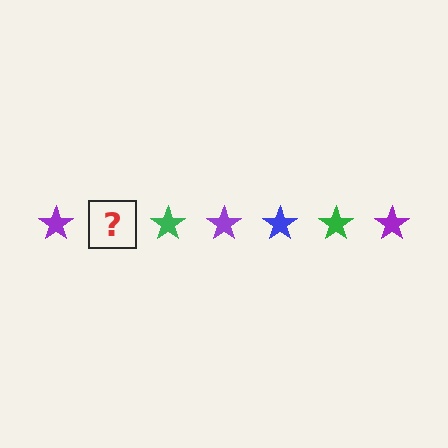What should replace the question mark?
The question mark should be replaced with a blue star.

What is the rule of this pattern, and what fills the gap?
The rule is that the pattern cycles through purple, blue, green stars. The gap should be filled with a blue star.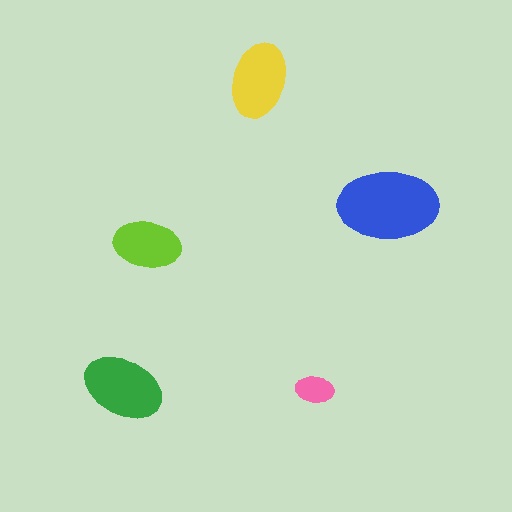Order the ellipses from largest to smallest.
the blue one, the green one, the yellow one, the lime one, the pink one.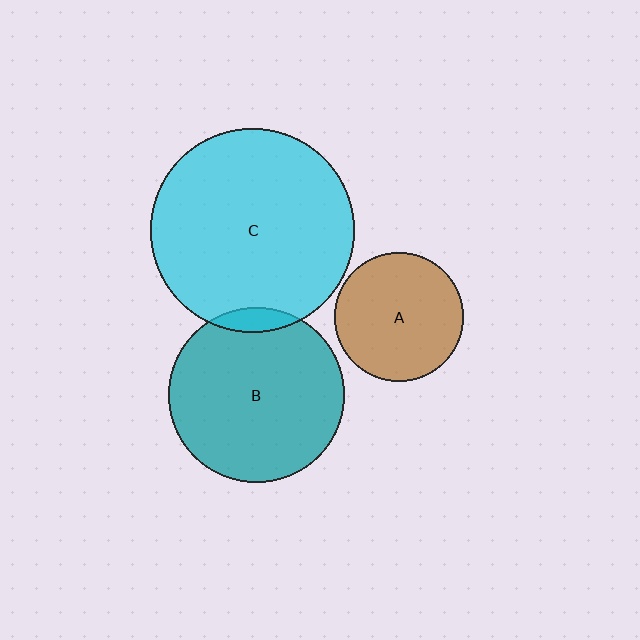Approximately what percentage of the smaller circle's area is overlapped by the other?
Approximately 5%.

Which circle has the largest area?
Circle C (cyan).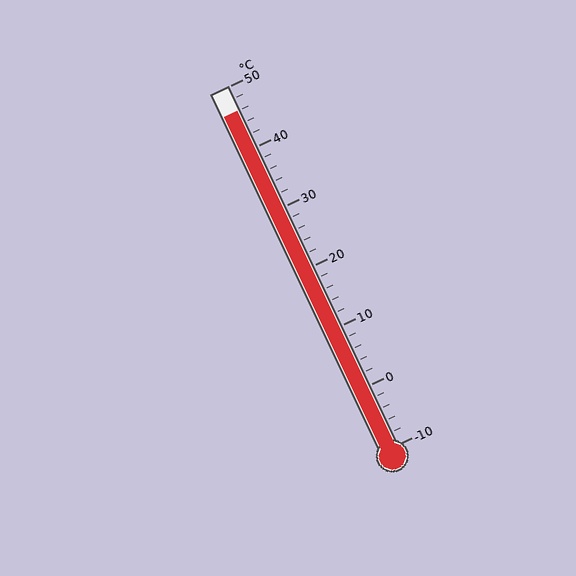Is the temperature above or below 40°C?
The temperature is above 40°C.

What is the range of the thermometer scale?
The thermometer scale ranges from -10°C to 50°C.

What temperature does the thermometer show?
The thermometer shows approximately 46°C.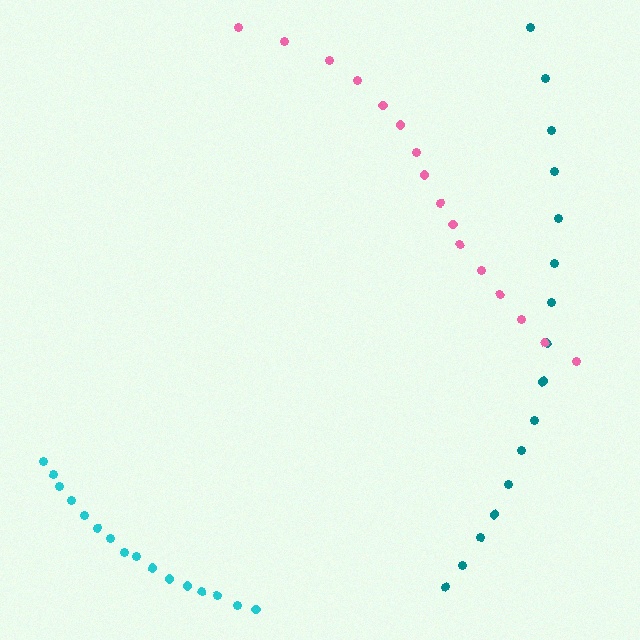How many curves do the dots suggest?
There are 3 distinct paths.